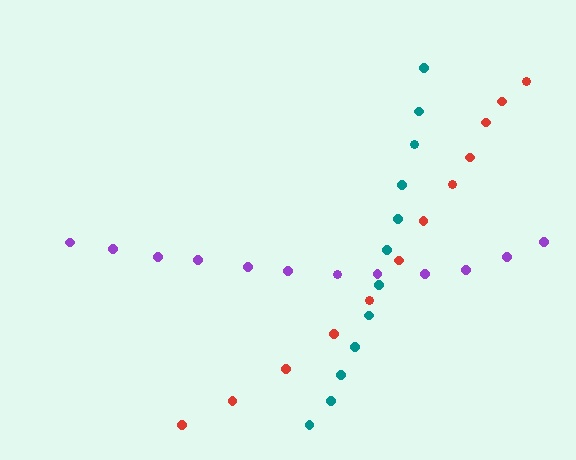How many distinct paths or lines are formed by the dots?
There are 3 distinct paths.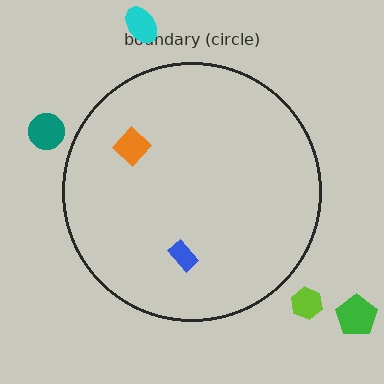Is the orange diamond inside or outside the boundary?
Inside.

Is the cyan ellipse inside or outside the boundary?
Outside.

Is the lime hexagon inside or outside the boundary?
Outside.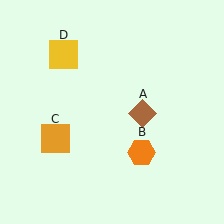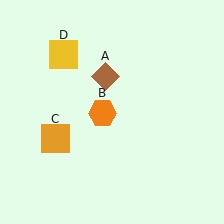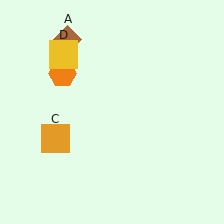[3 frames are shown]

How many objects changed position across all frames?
2 objects changed position: brown diamond (object A), orange hexagon (object B).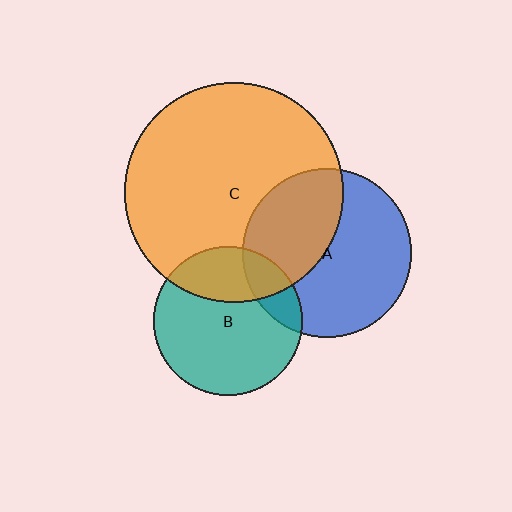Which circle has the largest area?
Circle C (orange).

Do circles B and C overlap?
Yes.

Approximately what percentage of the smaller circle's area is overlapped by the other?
Approximately 30%.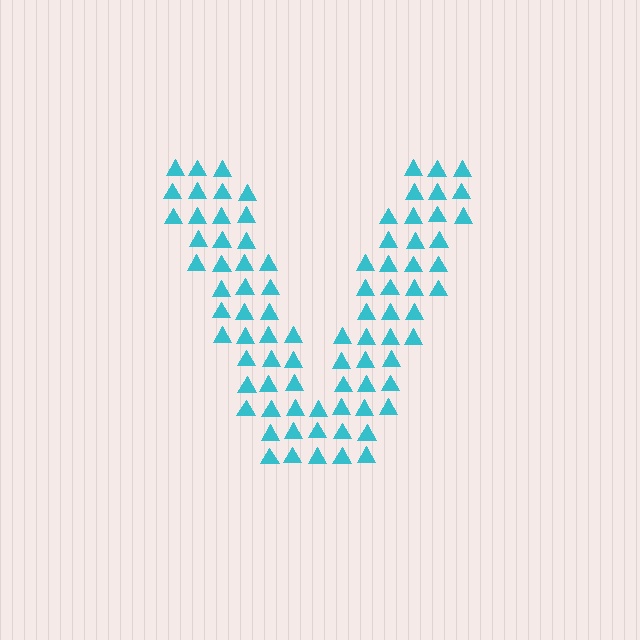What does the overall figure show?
The overall figure shows the letter V.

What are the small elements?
The small elements are triangles.